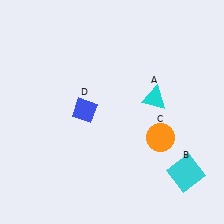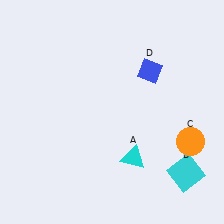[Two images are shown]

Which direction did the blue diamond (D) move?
The blue diamond (D) moved right.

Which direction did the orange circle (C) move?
The orange circle (C) moved right.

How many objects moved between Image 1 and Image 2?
3 objects moved between the two images.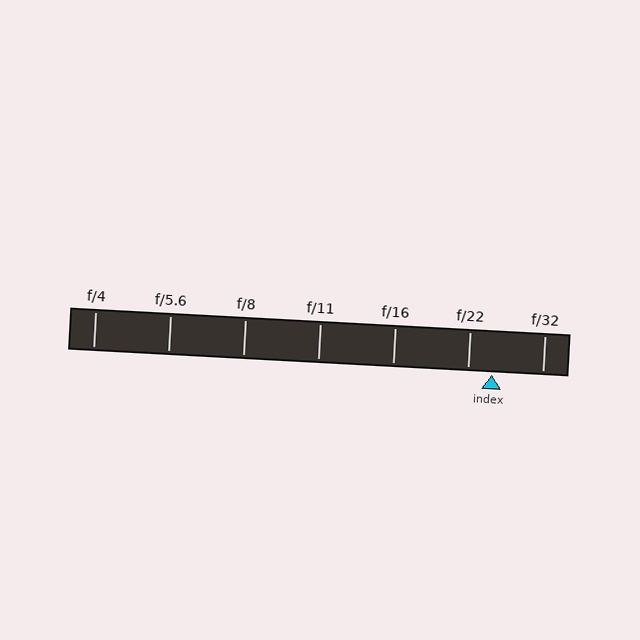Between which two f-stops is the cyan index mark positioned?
The index mark is between f/22 and f/32.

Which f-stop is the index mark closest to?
The index mark is closest to f/22.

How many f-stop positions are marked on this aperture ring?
There are 7 f-stop positions marked.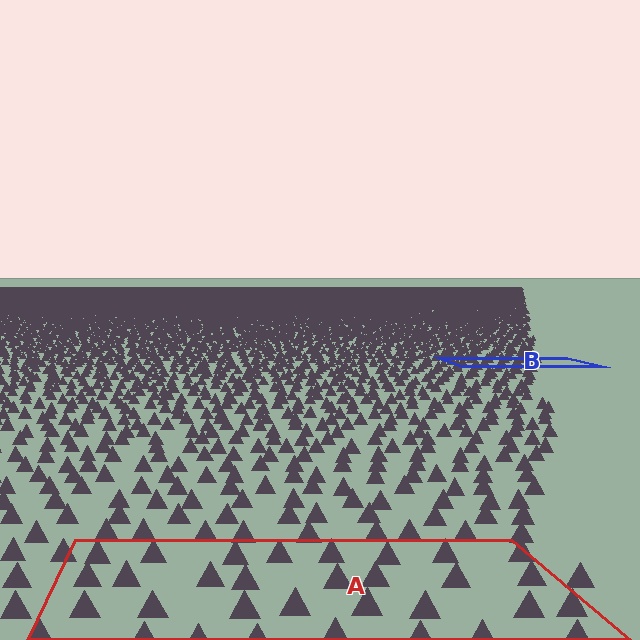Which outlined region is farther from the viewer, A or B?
Region B is farther from the viewer — the texture elements inside it appear smaller and more densely packed.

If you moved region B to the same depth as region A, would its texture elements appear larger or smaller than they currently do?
They would appear larger. At a closer depth, the same texture elements are projected at a bigger on-screen size.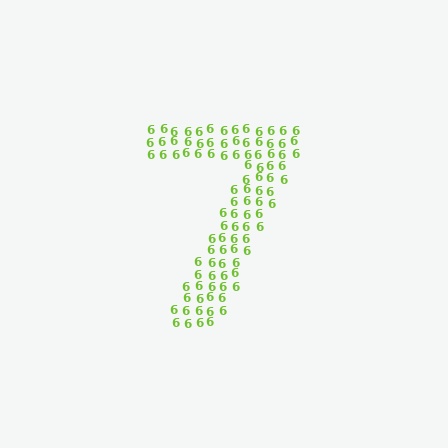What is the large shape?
The large shape is the digit 7.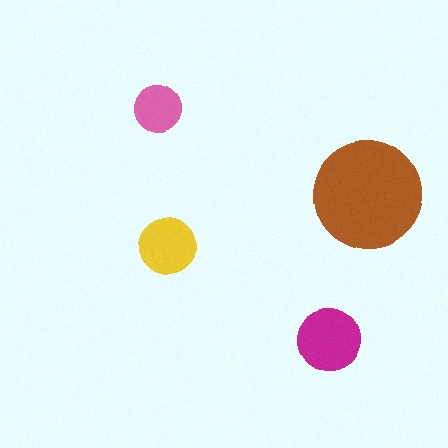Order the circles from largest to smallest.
the brown one, the magenta one, the yellow one, the pink one.